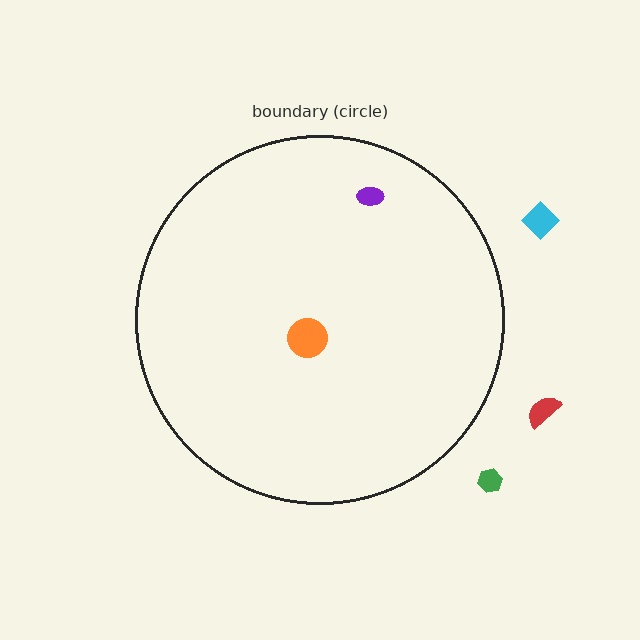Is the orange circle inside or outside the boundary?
Inside.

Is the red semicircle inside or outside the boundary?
Outside.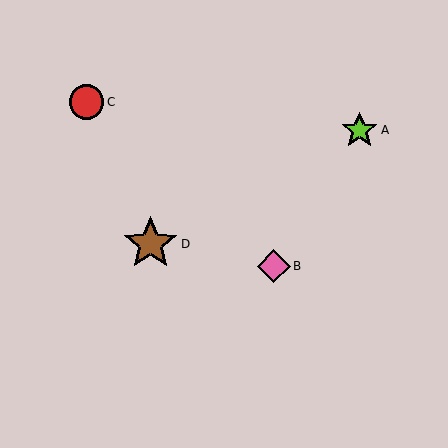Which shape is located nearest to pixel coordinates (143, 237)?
The brown star (labeled D) at (151, 244) is nearest to that location.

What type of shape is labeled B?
Shape B is a pink diamond.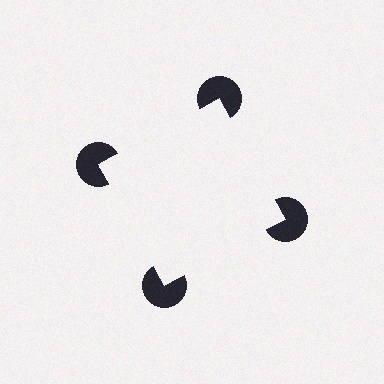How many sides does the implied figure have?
4 sides.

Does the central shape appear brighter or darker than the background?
It typically appears slightly brighter than the background, even though no actual brightness change is drawn.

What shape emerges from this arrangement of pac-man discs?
An illusory square — its edges are inferred from the aligned wedge cuts in the pac-man discs, not physically drawn.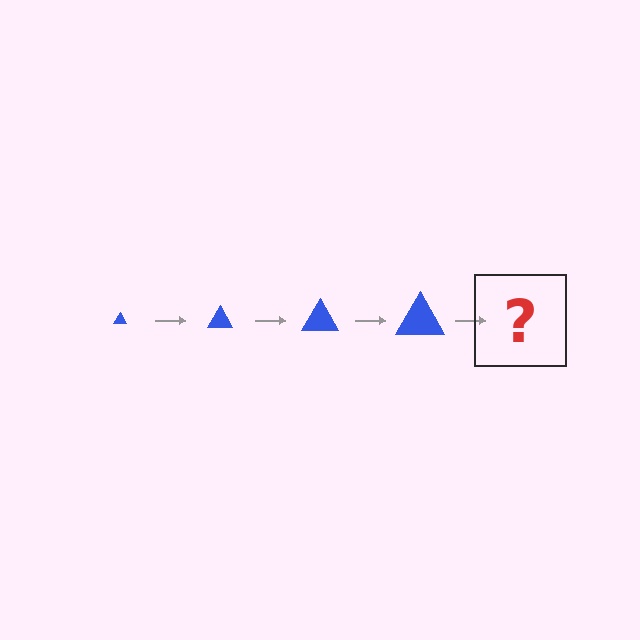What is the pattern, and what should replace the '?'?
The pattern is that the triangle gets progressively larger each step. The '?' should be a blue triangle, larger than the previous one.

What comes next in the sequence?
The next element should be a blue triangle, larger than the previous one.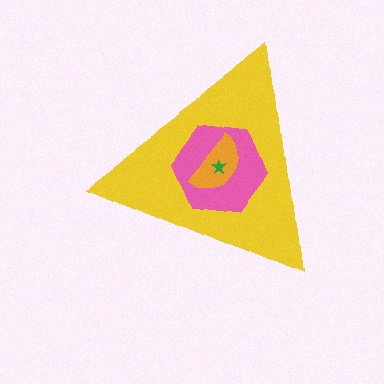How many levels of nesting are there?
4.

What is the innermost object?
The green star.